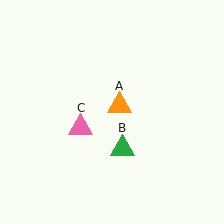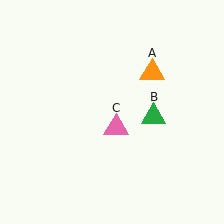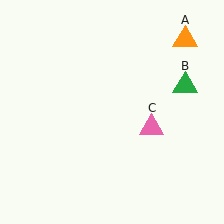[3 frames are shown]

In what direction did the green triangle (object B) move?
The green triangle (object B) moved up and to the right.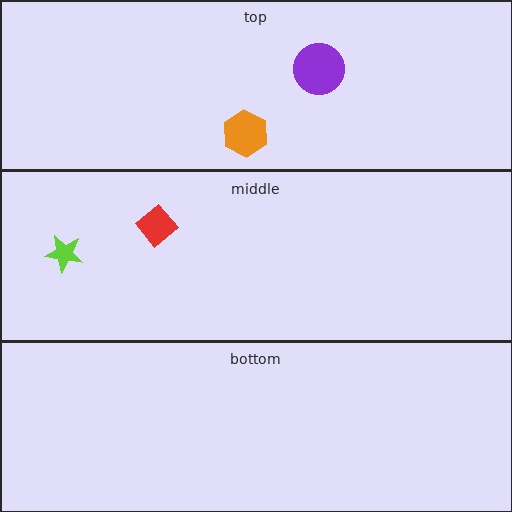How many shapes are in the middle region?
2.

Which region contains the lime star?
The middle region.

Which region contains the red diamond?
The middle region.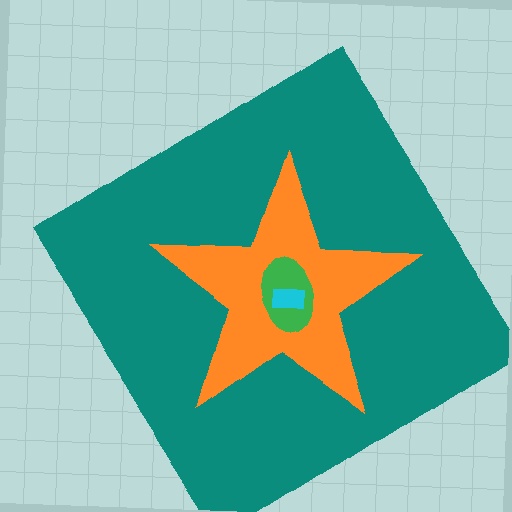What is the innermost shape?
The cyan rectangle.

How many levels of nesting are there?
4.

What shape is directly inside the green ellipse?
The cyan rectangle.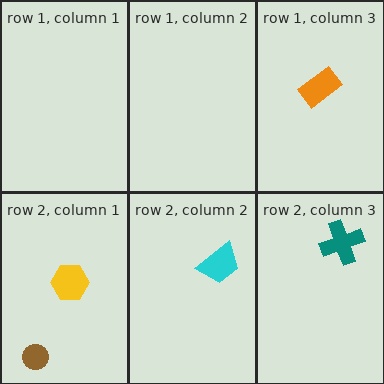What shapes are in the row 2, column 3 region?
The teal cross.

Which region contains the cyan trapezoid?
The row 2, column 2 region.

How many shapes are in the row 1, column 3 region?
1.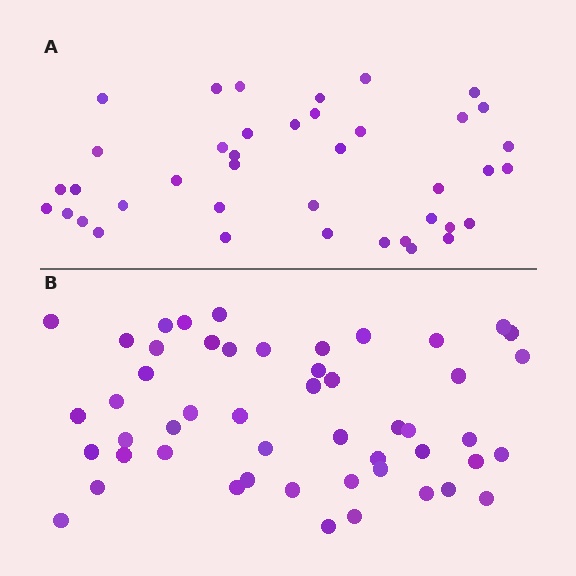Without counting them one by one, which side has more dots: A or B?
Region B (the bottom region) has more dots.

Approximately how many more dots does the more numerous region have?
Region B has roughly 10 or so more dots than region A.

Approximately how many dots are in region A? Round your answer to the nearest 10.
About 40 dots.